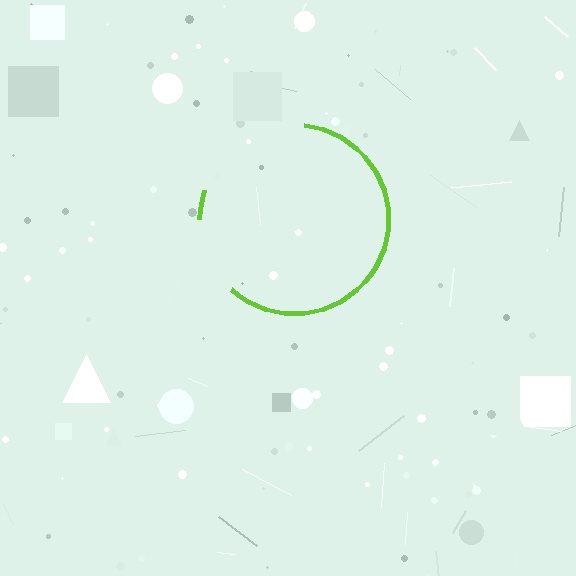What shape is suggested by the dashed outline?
The dashed outline suggests a circle.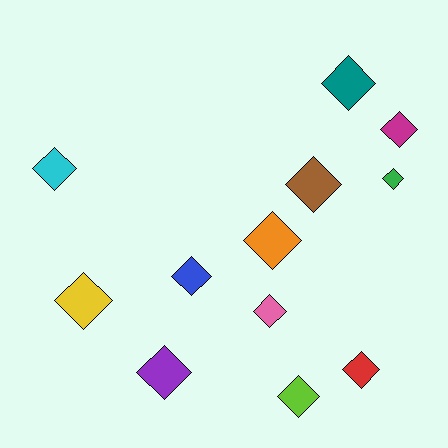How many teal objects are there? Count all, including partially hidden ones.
There is 1 teal object.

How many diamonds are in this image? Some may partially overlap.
There are 12 diamonds.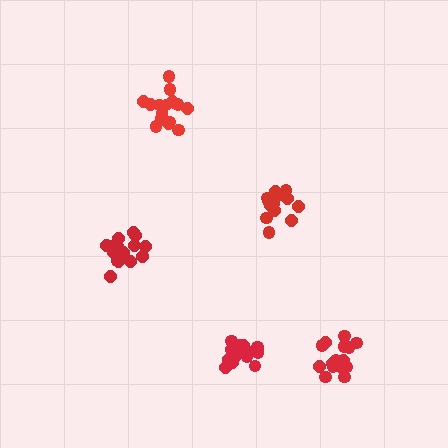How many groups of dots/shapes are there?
There are 5 groups.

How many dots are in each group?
Group 1: 16 dots, Group 2: 17 dots, Group 3: 15 dots, Group 4: 18 dots, Group 5: 17 dots (83 total).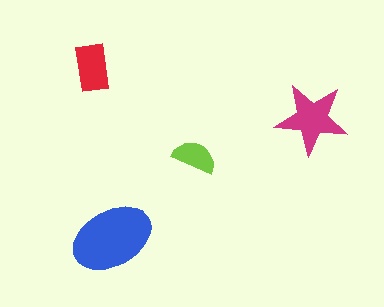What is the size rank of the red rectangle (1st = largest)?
3rd.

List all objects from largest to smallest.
The blue ellipse, the magenta star, the red rectangle, the lime semicircle.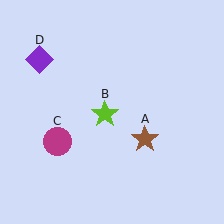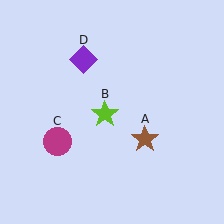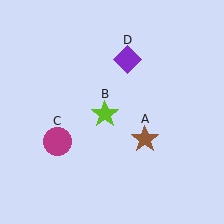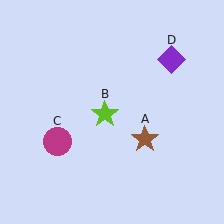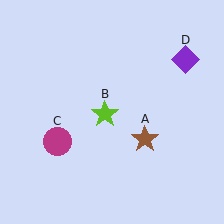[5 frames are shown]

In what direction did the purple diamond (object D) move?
The purple diamond (object D) moved right.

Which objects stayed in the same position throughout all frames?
Brown star (object A) and lime star (object B) and magenta circle (object C) remained stationary.